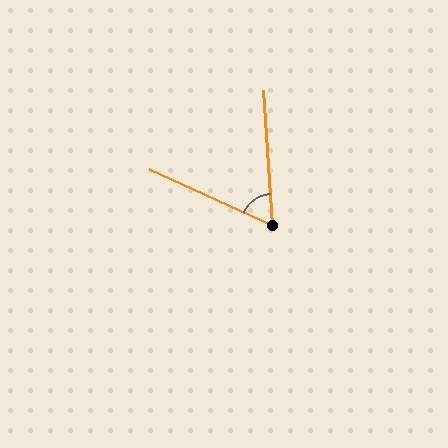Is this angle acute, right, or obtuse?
It is acute.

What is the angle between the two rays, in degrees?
Approximately 62 degrees.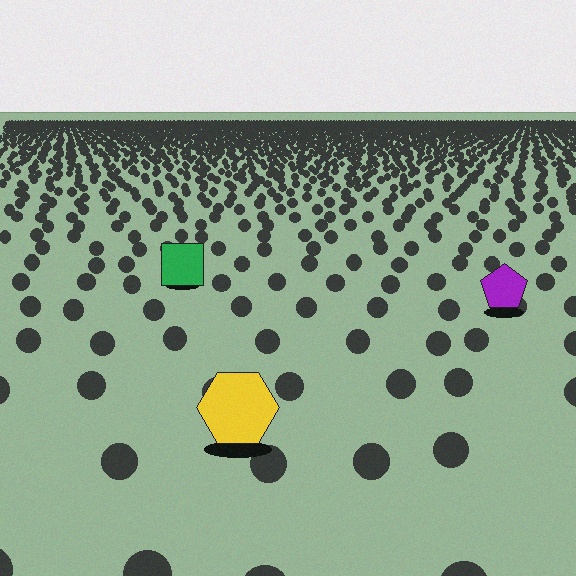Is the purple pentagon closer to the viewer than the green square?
Yes. The purple pentagon is closer — you can tell from the texture gradient: the ground texture is coarser near it.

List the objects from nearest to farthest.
From nearest to farthest: the yellow hexagon, the purple pentagon, the green square.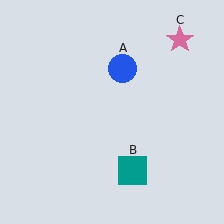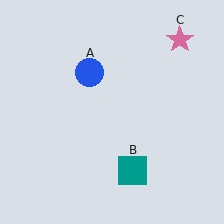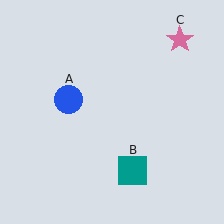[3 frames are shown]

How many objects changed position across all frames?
1 object changed position: blue circle (object A).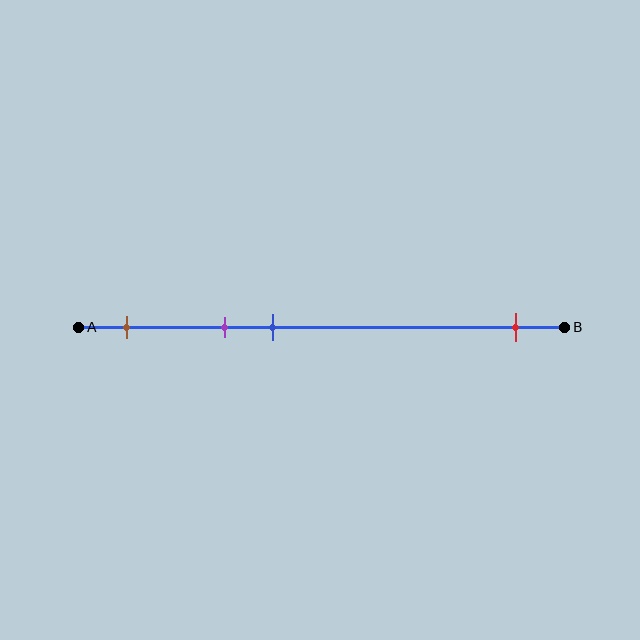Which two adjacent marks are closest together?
The purple and blue marks are the closest adjacent pair.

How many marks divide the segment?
There are 4 marks dividing the segment.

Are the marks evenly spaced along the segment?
No, the marks are not evenly spaced.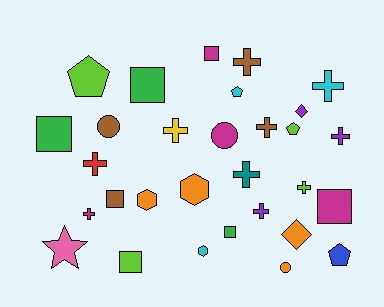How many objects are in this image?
There are 30 objects.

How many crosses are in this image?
There are 10 crosses.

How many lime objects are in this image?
There are 4 lime objects.